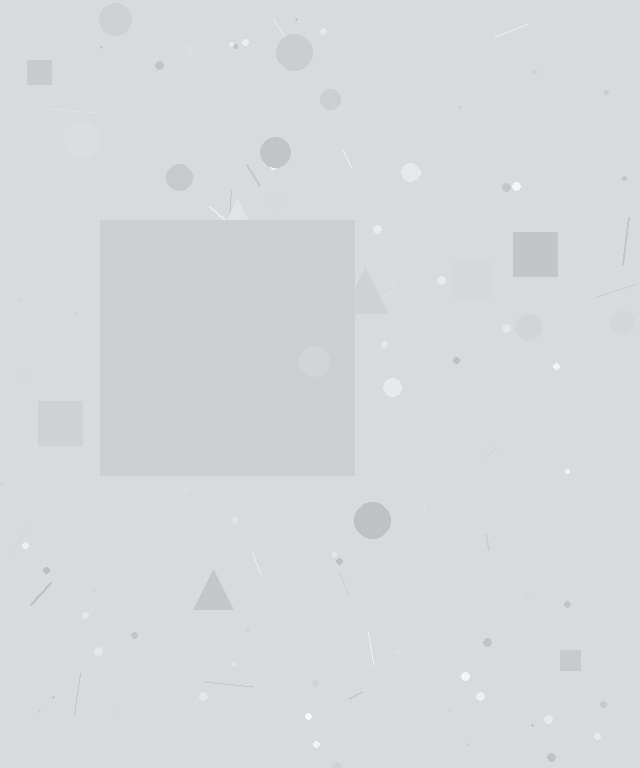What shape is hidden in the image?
A square is hidden in the image.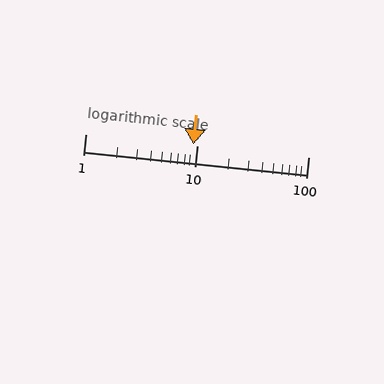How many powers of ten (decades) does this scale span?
The scale spans 2 decades, from 1 to 100.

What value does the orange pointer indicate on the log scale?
The pointer indicates approximately 9.4.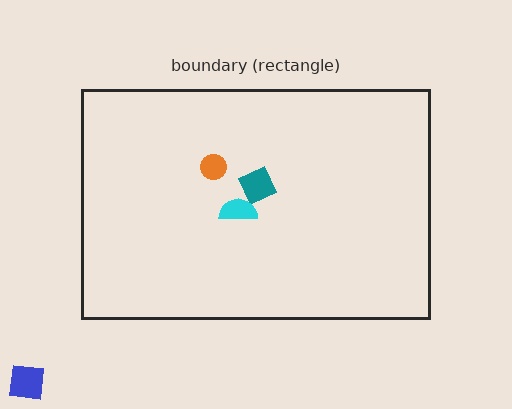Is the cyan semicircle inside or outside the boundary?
Inside.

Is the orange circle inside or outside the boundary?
Inside.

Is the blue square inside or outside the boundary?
Outside.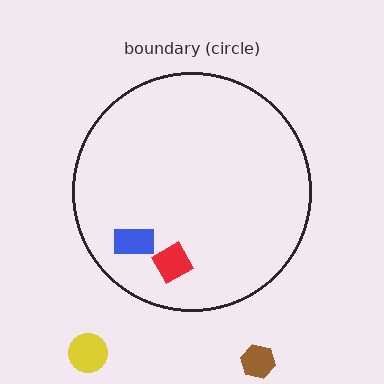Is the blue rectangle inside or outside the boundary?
Inside.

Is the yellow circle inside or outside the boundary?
Outside.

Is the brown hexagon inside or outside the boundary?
Outside.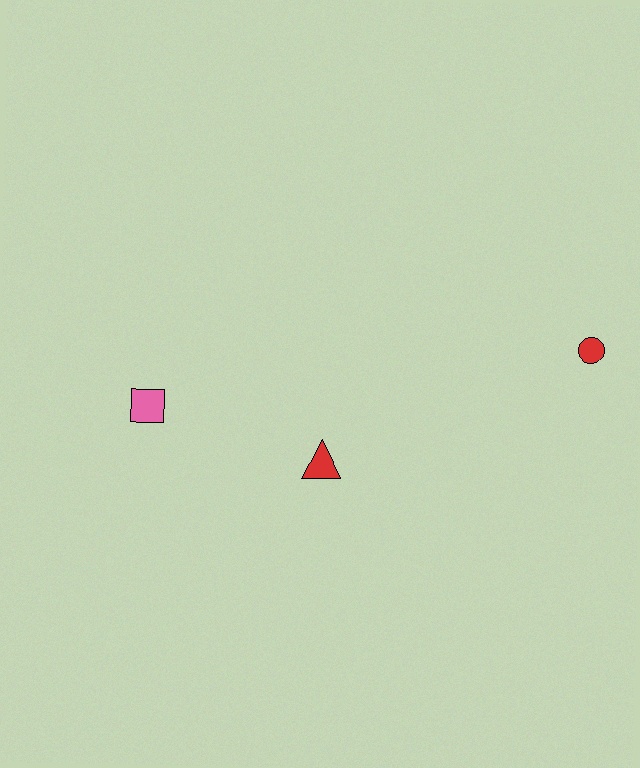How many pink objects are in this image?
There is 1 pink object.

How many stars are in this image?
There are no stars.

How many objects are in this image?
There are 3 objects.